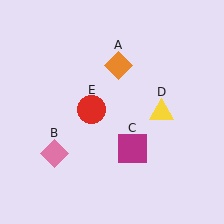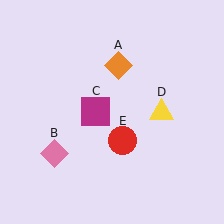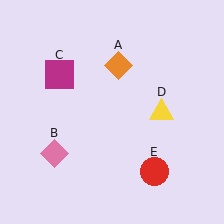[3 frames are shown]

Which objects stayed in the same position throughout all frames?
Orange diamond (object A) and pink diamond (object B) and yellow triangle (object D) remained stationary.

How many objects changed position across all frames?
2 objects changed position: magenta square (object C), red circle (object E).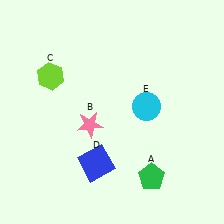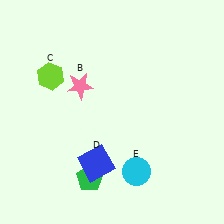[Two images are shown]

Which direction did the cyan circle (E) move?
The cyan circle (E) moved down.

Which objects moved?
The objects that moved are: the green pentagon (A), the pink star (B), the cyan circle (E).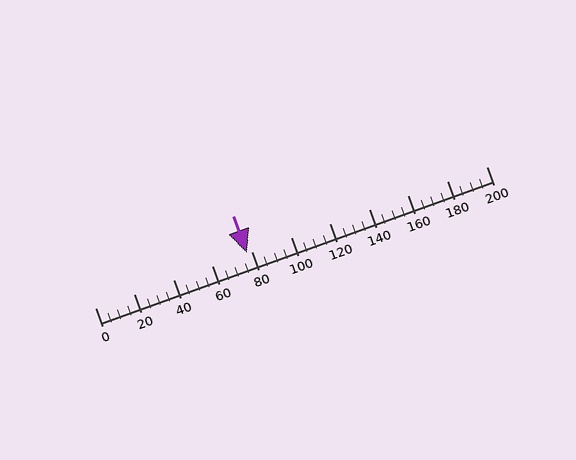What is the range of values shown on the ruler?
The ruler shows values from 0 to 200.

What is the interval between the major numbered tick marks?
The major tick marks are spaced 20 units apart.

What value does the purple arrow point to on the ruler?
The purple arrow points to approximately 78.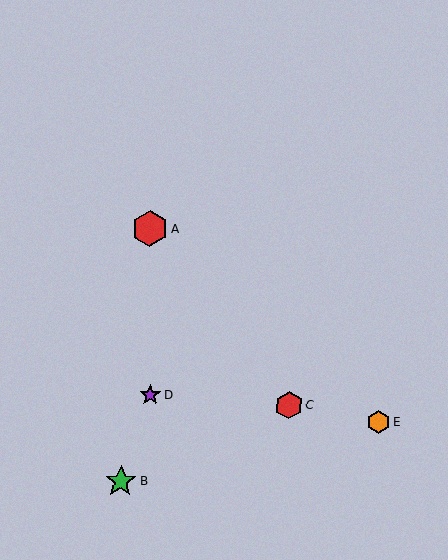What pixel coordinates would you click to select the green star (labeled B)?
Click at (121, 481) to select the green star B.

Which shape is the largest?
The red hexagon (labeled A) is the largest.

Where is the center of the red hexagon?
The center of the red hexagon is at (150, 229).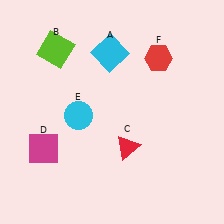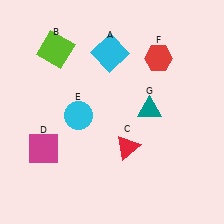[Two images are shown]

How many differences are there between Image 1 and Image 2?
There is 1 difference between the two images.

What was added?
A teal triangle (G) was added in Image 2.